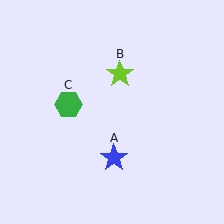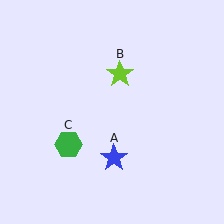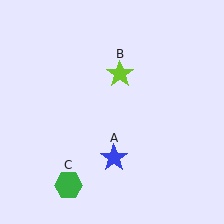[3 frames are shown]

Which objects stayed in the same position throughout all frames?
Blue star (object A) and lime star (object B) remained stationary.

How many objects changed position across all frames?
1 object changed position: green hexagon (object C).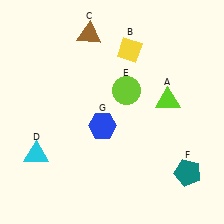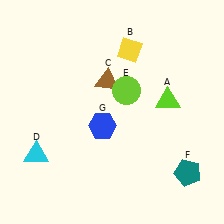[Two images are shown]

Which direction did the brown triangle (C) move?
The brown triangle (C) moved down.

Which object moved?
The brown triangle (C) moved down.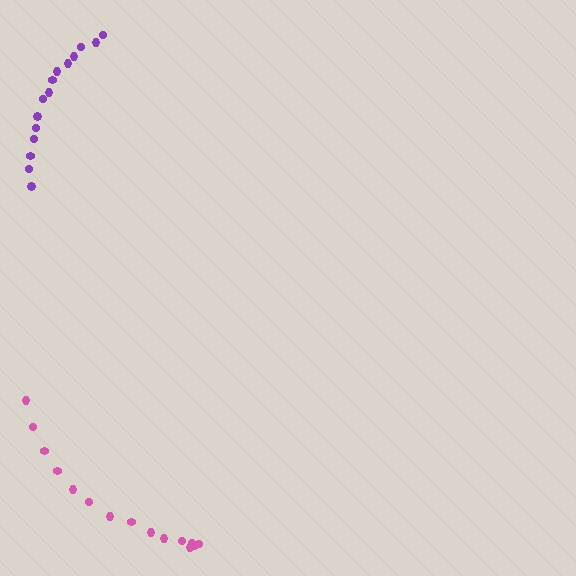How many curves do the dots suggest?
There are 2 distinct paths.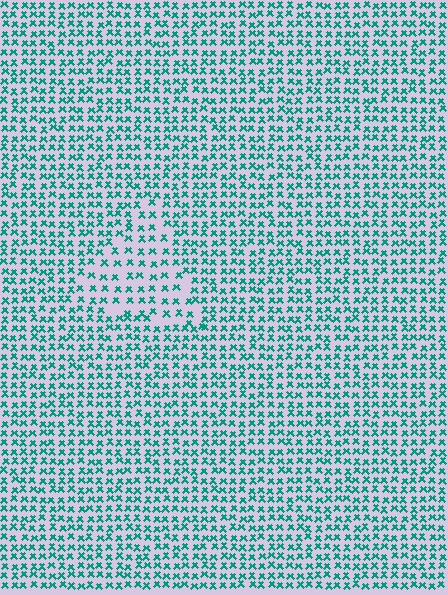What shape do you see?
I see a triangle.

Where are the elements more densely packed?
The elements are more densely packed outside the triangle boundary.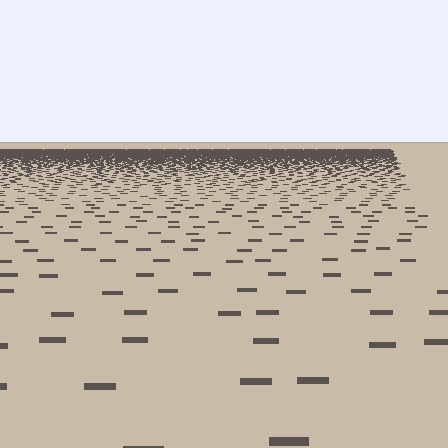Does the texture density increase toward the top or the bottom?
Density increases toward the top.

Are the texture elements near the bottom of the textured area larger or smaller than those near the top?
Larger. Near the bottom, elements are closer to the viewer and appear at a bigger on-screen size.